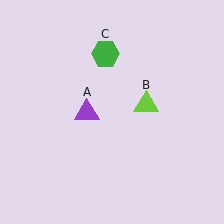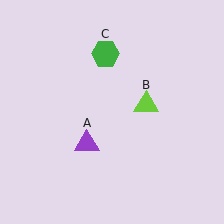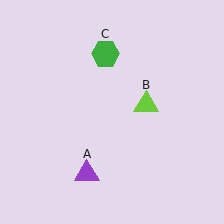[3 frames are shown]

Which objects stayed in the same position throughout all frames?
Lime triangle (object B) and green hexagon (object C) remained stationary.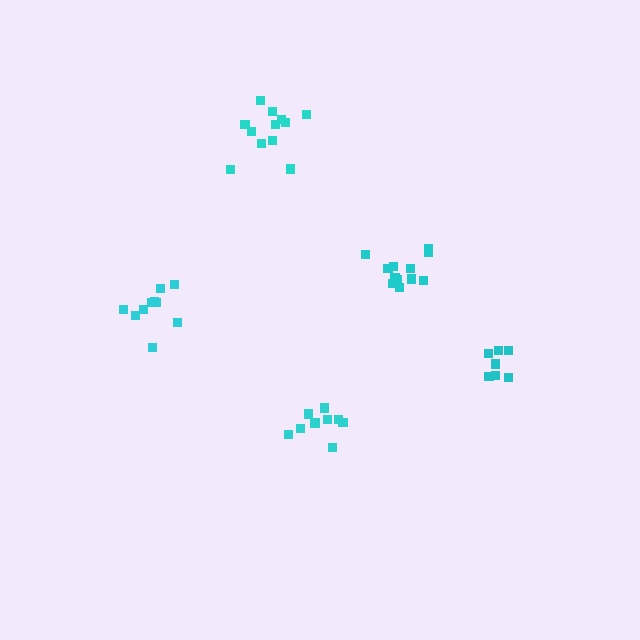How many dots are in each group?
Group 1: 12 dots, Group 2: 7 dots, Group 3: 9 dots, Group 4: 12 dots, Group 5: 10 dots (50 total).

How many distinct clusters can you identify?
There are 5 distinct clusters.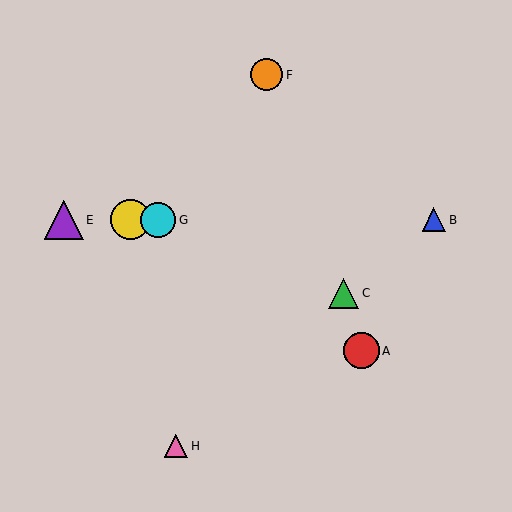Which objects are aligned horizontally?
Objects B, D, E, G are aligned horizontally.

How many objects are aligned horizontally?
4 objects (B, D, E, G) are aligned horizontally.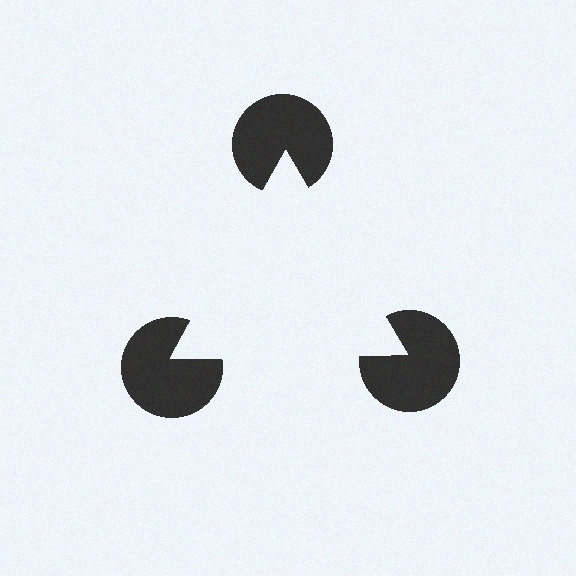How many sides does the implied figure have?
3 sides.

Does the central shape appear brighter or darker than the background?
It typically appears slightly brighter than the background, even though no actual brightness change is drawn.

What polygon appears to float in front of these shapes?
An illusory triangle — its edges are inferred from the aligned wedge cuts in the pac-man discs, not physically drawn.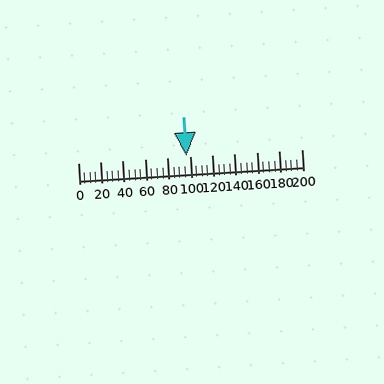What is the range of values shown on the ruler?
The ruler shows values from 0 to 200.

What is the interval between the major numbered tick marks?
The major tick marks are spaced 20 units apart.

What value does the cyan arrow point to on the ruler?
The cyan arrow points to approximately 97.